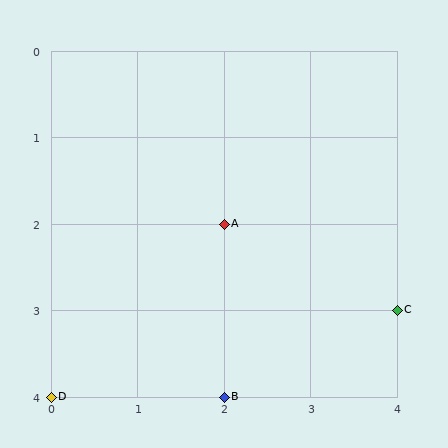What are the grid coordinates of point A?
Point A is at grid coordinates (2, 2).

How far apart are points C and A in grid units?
Points C and A are 2 columns and 1 row apart (about 2.2 grid units diagonally).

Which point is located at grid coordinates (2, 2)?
Point A is at (2, 2).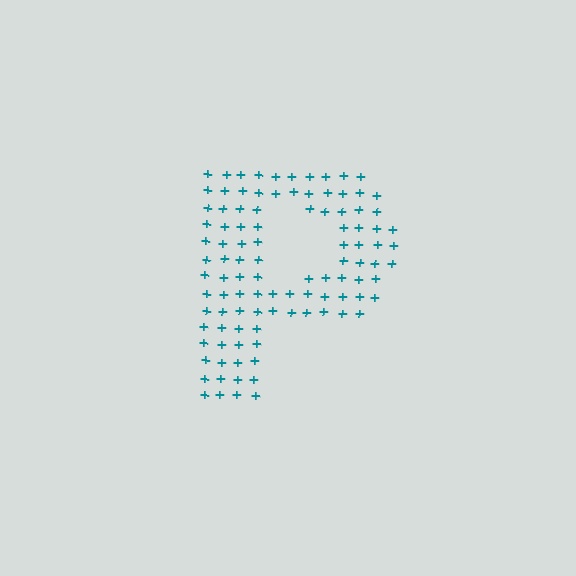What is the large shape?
The large shape is the letter P.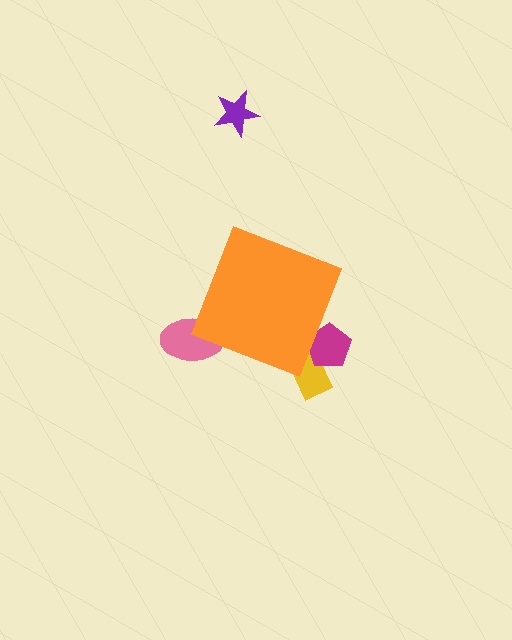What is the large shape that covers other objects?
An orange diamond.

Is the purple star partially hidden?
No, the purple star is fully visible.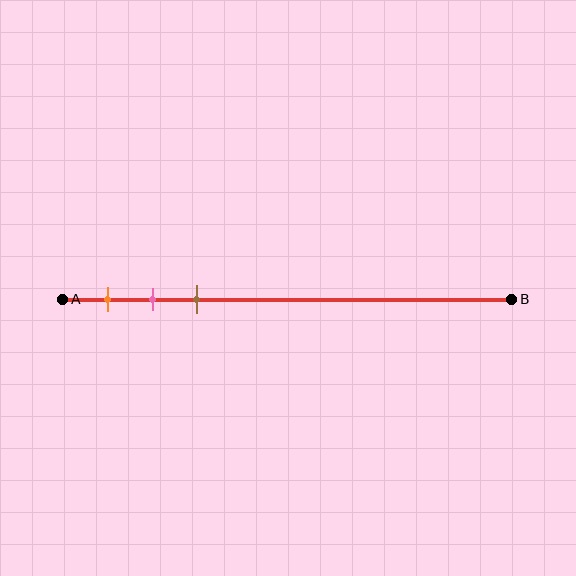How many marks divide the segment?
There are 3 marks dividing the segment.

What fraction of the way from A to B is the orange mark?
The orange mark is approximately 10% (0.1) of the way from A to B.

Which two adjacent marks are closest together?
The pink and brown marks are the closest adjacent pair.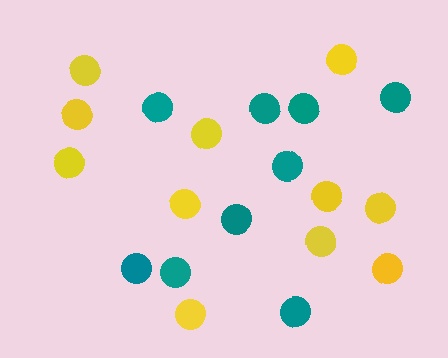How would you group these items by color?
There are 2 groups: one group of teal circles (9) and one group of yellow circles (11).